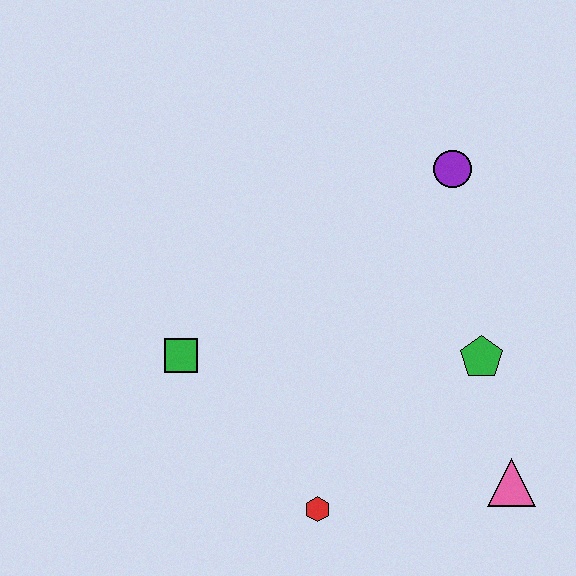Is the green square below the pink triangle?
No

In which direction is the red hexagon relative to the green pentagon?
The red hexagon is to the left of the green pentagon.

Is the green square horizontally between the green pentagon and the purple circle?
No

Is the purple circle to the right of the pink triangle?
No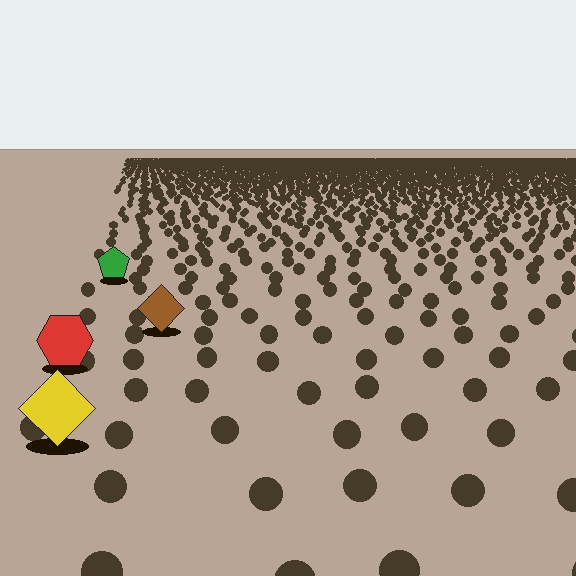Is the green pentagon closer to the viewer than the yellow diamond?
No. The yellow diamond is closer — you can tell from the texture gradient: the ground texture is coarser near it.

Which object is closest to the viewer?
The yellow diamond is closest. The texture marks near it are larger and more spread out.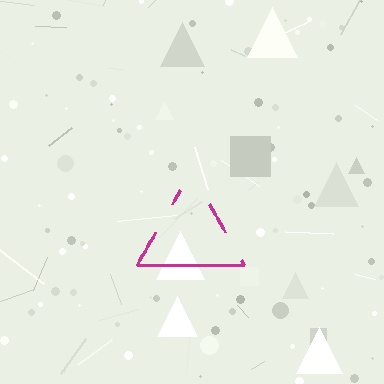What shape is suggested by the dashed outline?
The dashed outline suggests a triangle.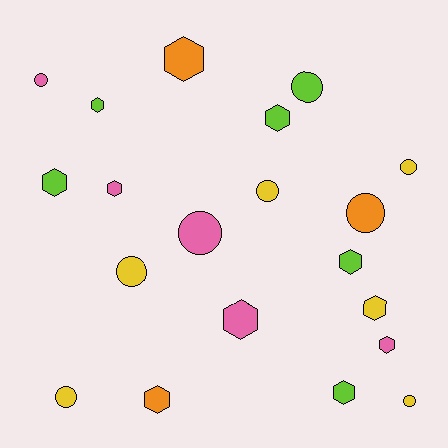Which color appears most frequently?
Lime, with 6 objects.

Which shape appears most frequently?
Hexagon, with 11 objects.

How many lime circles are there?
There is 1 lime circle.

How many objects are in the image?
There are 20 objects.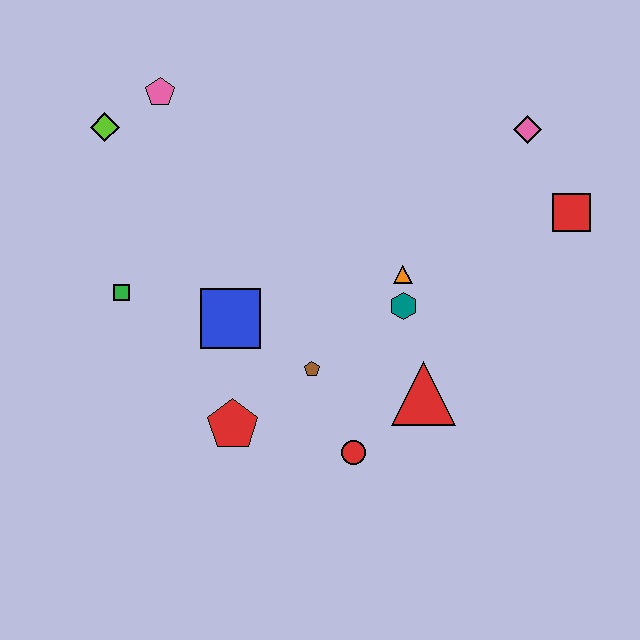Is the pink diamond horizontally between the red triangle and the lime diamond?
No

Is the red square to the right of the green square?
Yes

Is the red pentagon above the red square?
No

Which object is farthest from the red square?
The lime diamond is farthest from the red square.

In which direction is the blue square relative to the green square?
The blue square is to the right of the green square.